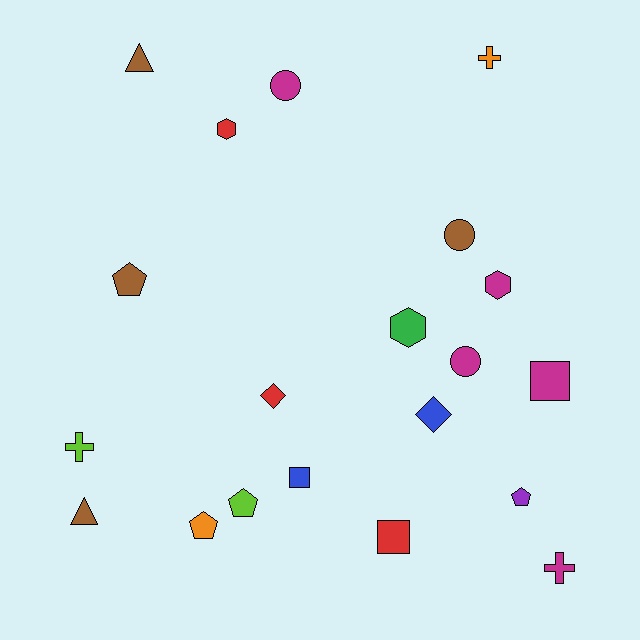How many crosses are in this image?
There are 3 crosses.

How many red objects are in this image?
There are 3 red objects.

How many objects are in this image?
There are 20 objects.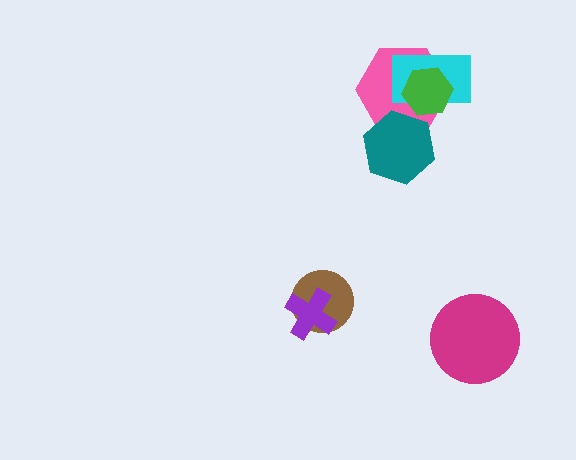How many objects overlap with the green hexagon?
2 objects overlap with the green hexagon.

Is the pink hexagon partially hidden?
Yes, it is partially covered by another shape.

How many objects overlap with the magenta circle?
0 objects overlap with the magenta circle.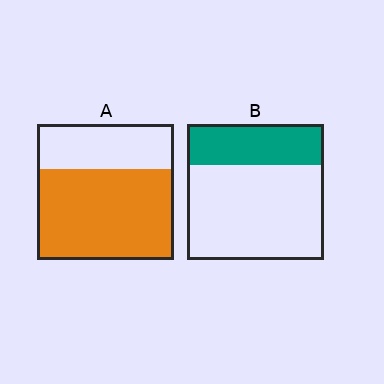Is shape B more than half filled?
No.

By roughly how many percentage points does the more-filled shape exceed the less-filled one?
By roughly 35 percentage points (A over B).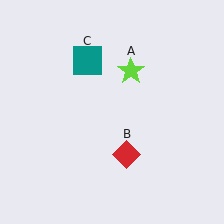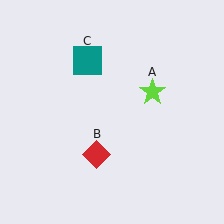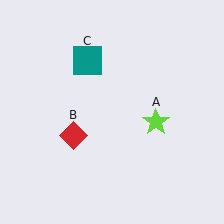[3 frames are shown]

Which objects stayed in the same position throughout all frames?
Teal square (object C) remained stationary.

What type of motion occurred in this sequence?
The lime star (object A), red diamond (object B) rotated clockwise around the center of the scene.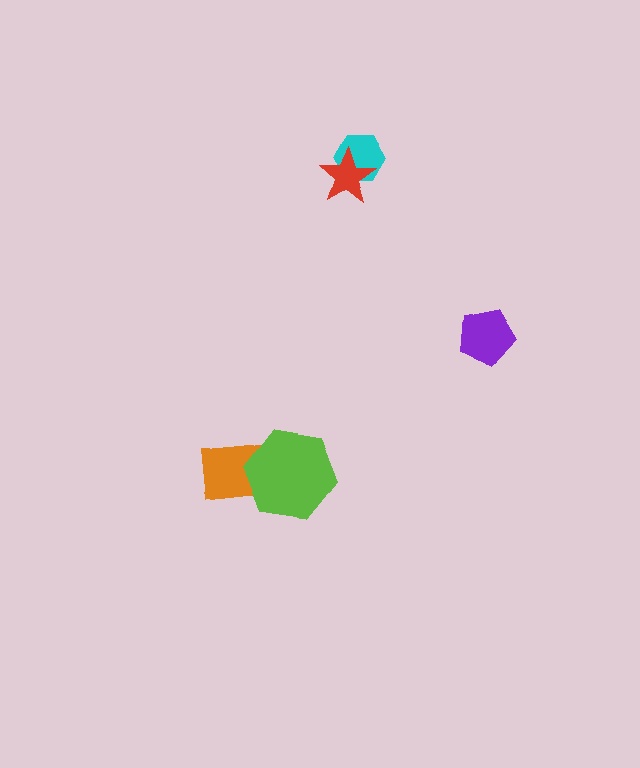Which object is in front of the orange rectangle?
The lime hexagon is in front of the orange rectangle.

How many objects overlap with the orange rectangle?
1 object overlaps with the orange rectangle.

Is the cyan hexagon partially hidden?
Yes, it is partially covered by another shape.